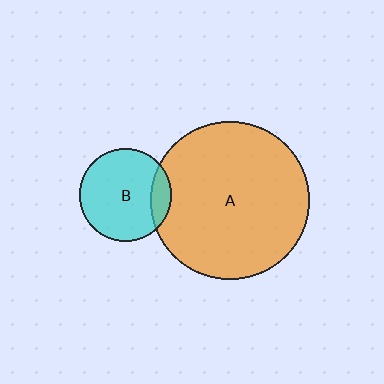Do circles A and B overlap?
Yes.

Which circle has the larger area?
Circle A (orange).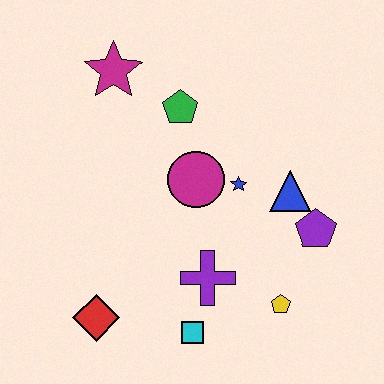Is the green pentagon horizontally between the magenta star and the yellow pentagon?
Yes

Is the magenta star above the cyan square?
Yes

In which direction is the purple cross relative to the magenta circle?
The purple cross is below the magenta circle.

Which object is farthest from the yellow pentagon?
The magenta star is farthest from the yellow pentagon.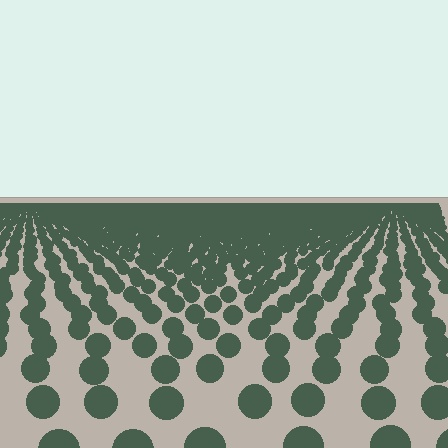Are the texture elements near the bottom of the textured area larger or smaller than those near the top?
Larger. Near the bottom, elements are closer to the viewer and appear at a bigger on-screen size.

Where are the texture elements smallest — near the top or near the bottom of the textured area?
Near the top.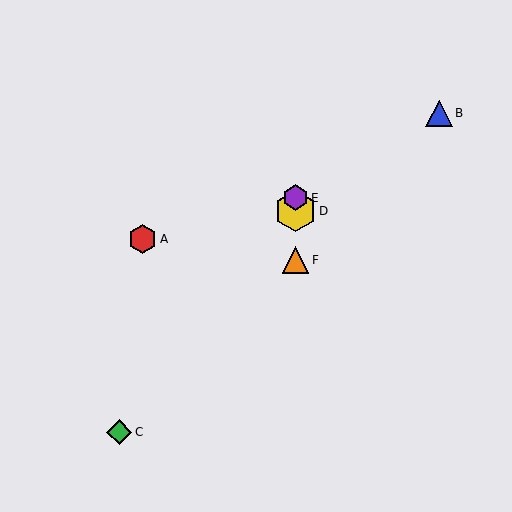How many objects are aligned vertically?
3 objects (D, E, F) are aligned vertically.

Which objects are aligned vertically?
Objects D, E, F are aligned vertically.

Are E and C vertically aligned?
No, E is at x≈295 and C is at x≈119.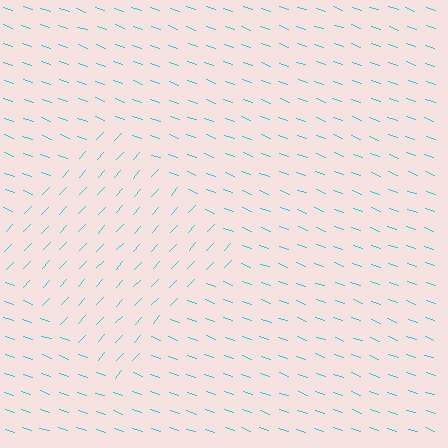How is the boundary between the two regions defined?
The boundary is defined purely by a change in line orientation (approximately 66 degrees difference). All lines are the same color and thickness.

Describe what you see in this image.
The image is filled with small cyan line segments. A diamond region in the image has lines oriented differently from the surrounding lines, creating a visible texture boundary.